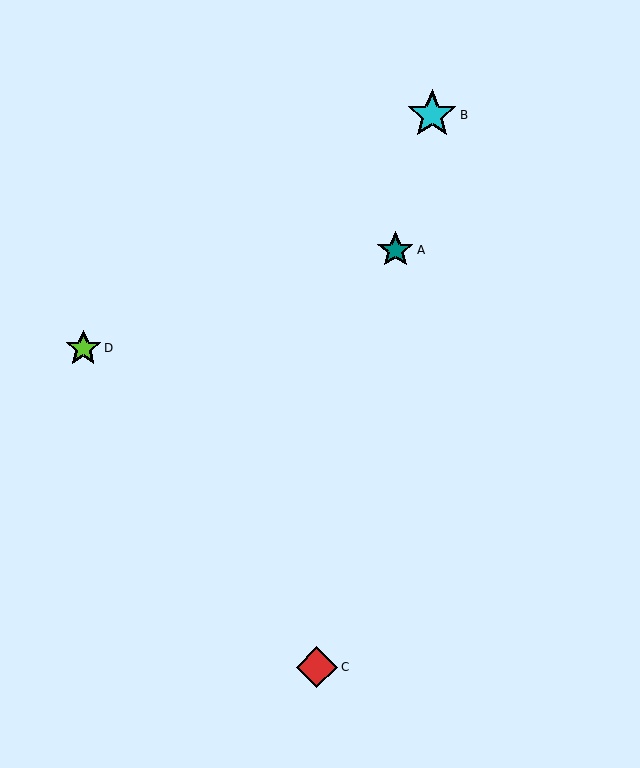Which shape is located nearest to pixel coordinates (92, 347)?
The lime star (labeled D) at (83, 348) is nearest to that location.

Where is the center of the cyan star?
The center of the cyan star is at (432, 115).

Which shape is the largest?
The cyan star (labeled B) is the largest.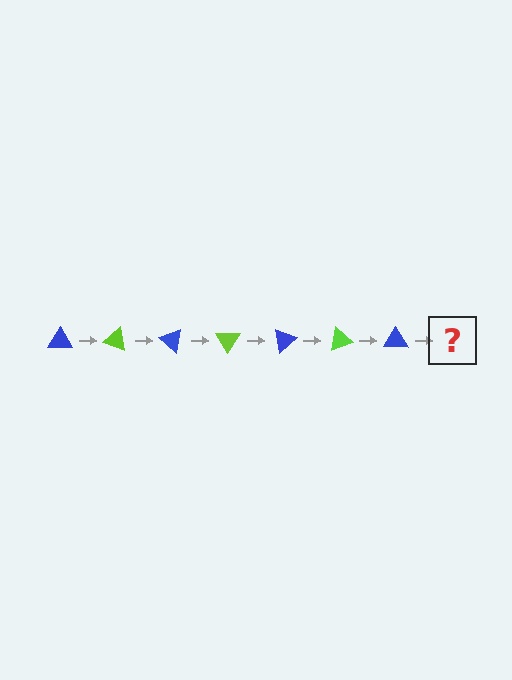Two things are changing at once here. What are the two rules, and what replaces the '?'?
The two rules are that it rotates 20 degrees each step and the color cycles through blue and lime. The '?' should be a lime triangle, rotated 140 degrees from the start.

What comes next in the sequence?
The next element should be a lime triangle, rotated 140 degrees from the start.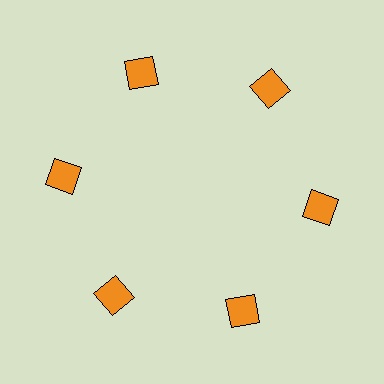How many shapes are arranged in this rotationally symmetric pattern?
There are 6 shapes, arranged in 6 groups of 1.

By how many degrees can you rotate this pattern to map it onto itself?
The pattern maps onto itself every 60 degrees of rotation.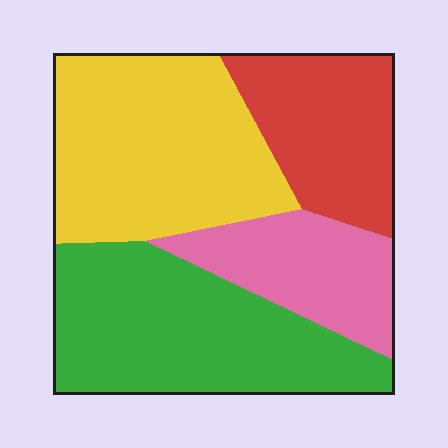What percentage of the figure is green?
Green covers about 30% of the figure.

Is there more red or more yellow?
Yellow.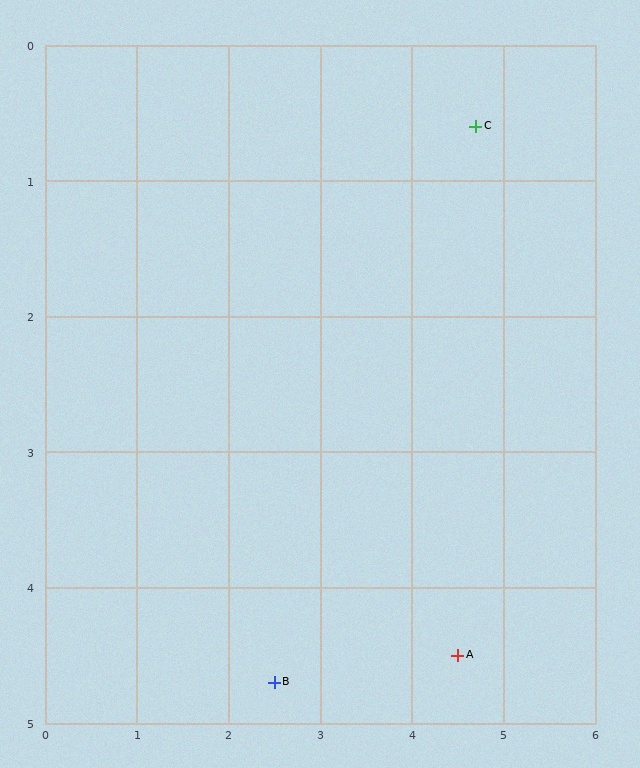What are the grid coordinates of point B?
Point B is at approximately (2.5, 4.7).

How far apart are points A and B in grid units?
Points A and B are about 2.0 grid units apart.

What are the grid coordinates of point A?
Point A is at approximately (4.5, 4.5).